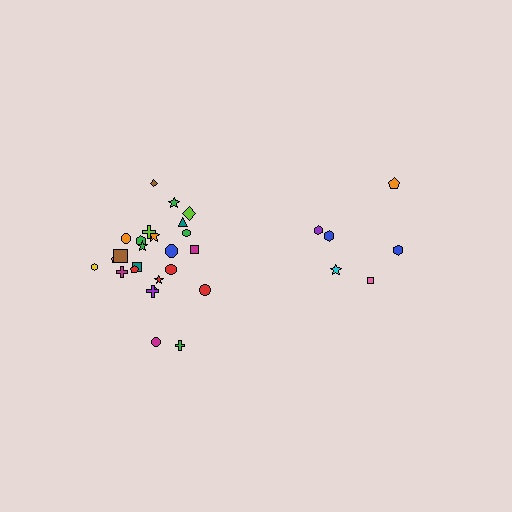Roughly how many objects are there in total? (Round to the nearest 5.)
Roughly 30 objects in total.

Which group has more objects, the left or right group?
The left group.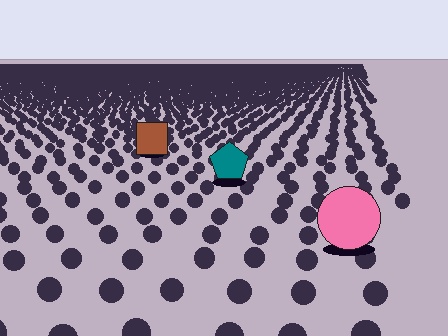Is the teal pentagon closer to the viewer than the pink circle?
No. The pink circle is closer — you can tell from the texture gradient: the ground texture is coarser near it.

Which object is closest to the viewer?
The pink circle is closest. The texture marks near it are larger and more spread out.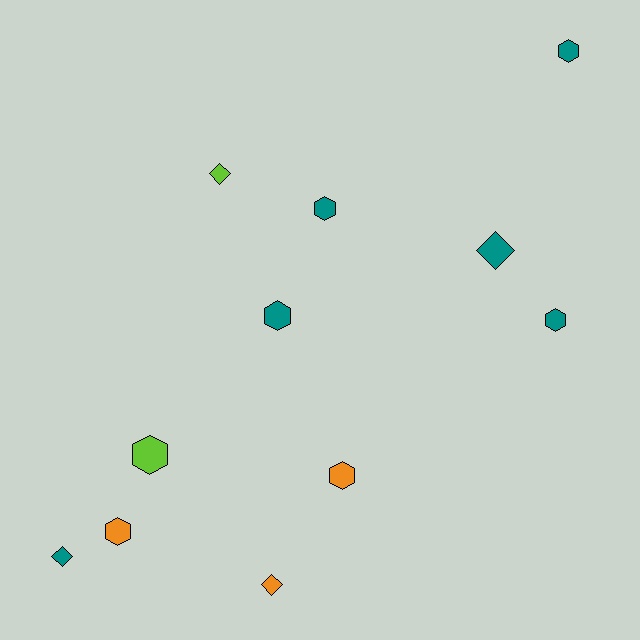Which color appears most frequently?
Teal, with 6 objects.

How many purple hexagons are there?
There are no purple hexagons.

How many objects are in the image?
There are 11 objects.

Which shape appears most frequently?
Hexagon, with 7 objects.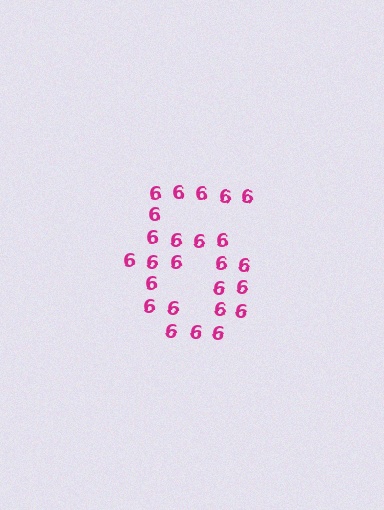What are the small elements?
The small elements are digit 6's.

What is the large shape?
The large shape is the digit 6.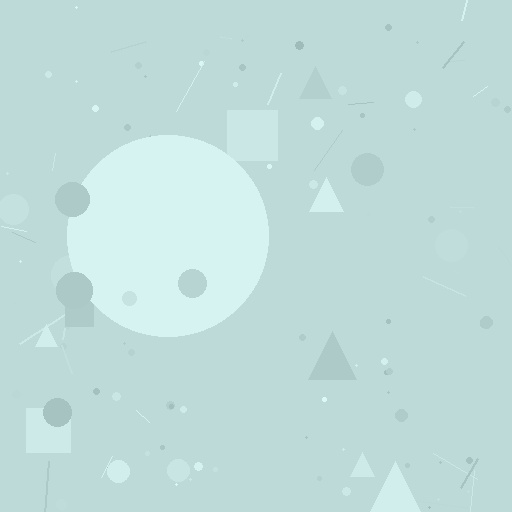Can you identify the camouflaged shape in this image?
The camouflaged shape is a circle.